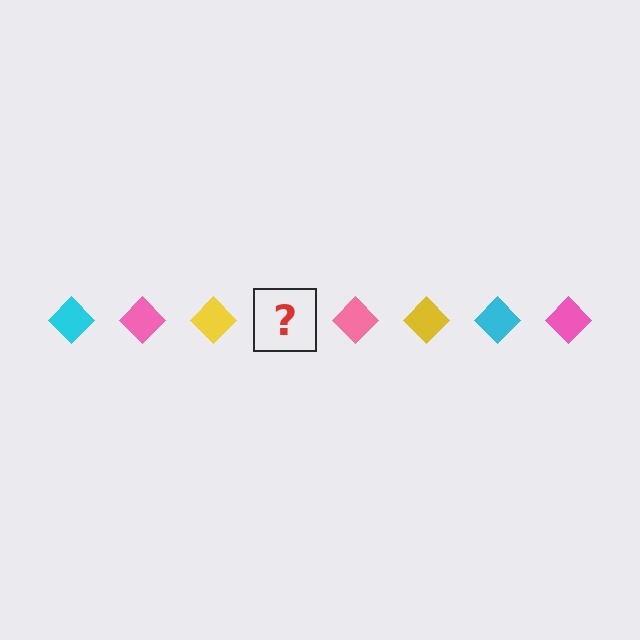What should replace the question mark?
The question mark should be replaced with a cyan diamond.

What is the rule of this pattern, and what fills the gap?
The rule is that the pattern cycles through cyan, pink, yellow diamonds. The gap should be filled with a cyan diamond.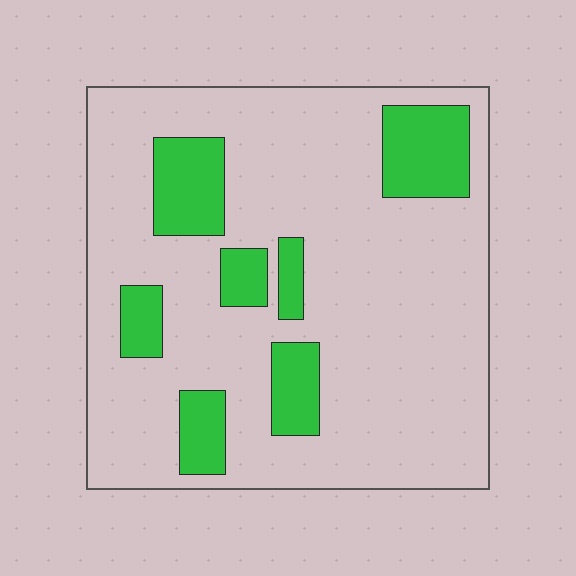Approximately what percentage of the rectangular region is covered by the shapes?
Approximately 20%.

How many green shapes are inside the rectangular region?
7.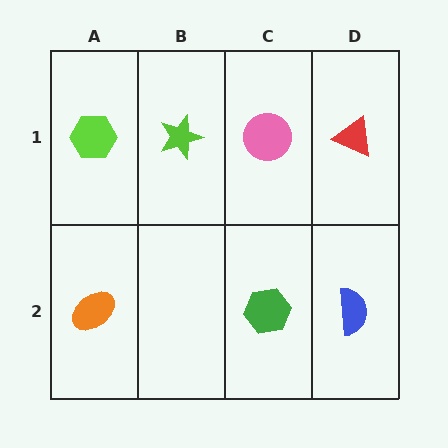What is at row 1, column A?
A lime hexagon.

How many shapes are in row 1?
4 shapes.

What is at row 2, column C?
A green hexagon.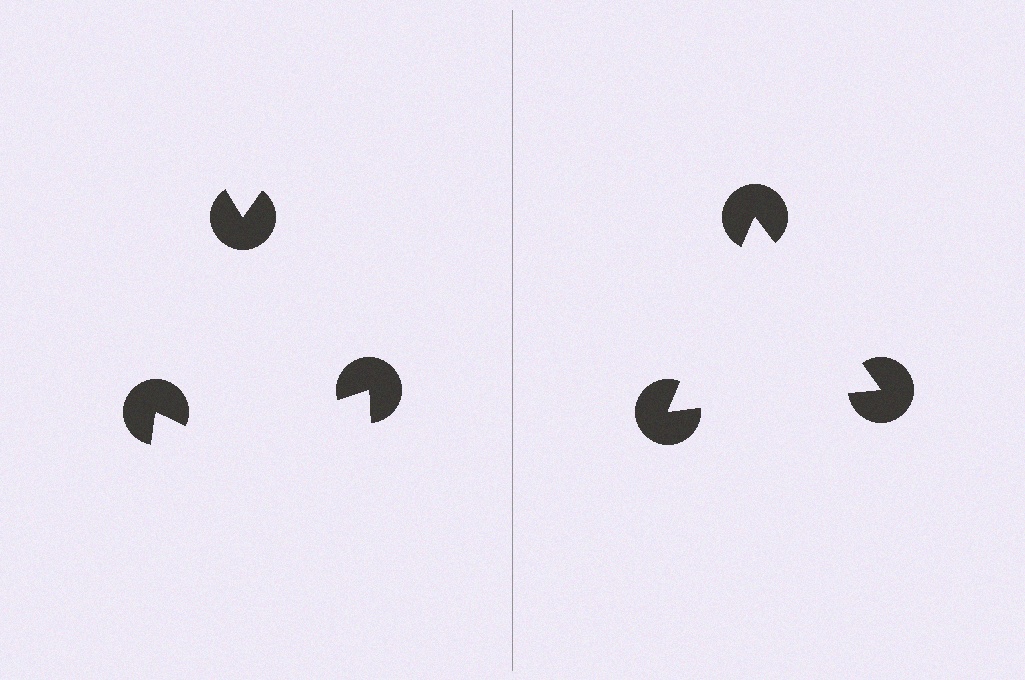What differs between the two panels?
The pac-man discs are positioned identically on both sides; only the wedge orientations differ. On the right they align to a triangle; on the left they are misaligned.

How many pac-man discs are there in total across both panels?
6 — 3 on each side.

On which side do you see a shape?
An illusory triangle appears on the right side. On the left side the wedge cuts are rotated, so no coherent shape forms.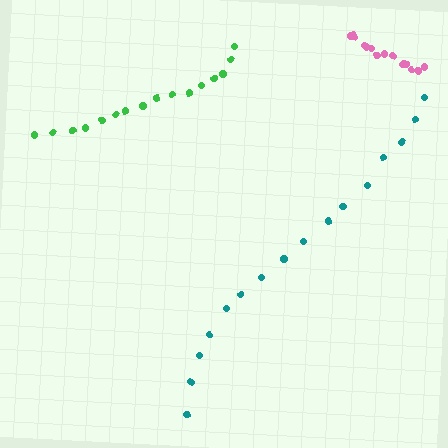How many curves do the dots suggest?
There are 3 distinct paths.